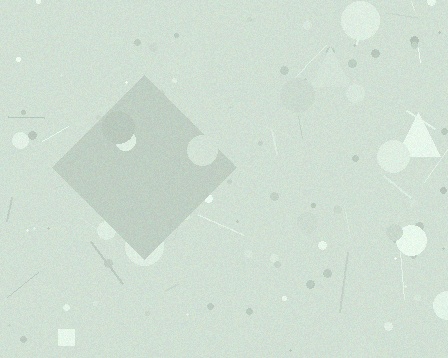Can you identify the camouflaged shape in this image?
The camouflaged shape is a diamond.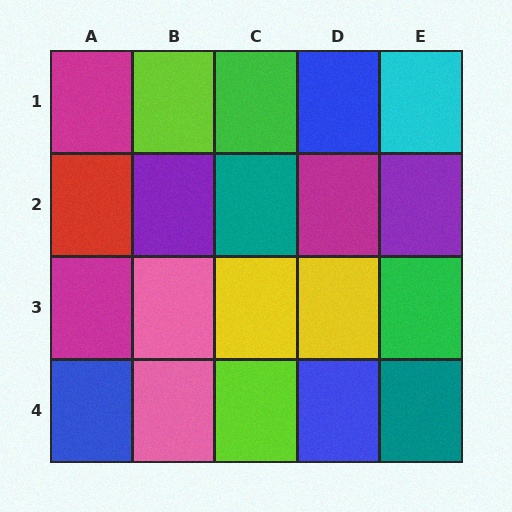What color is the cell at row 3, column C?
Yellow.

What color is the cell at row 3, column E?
Green.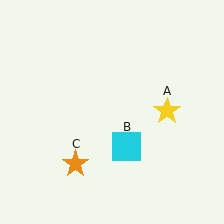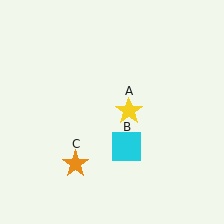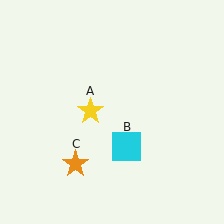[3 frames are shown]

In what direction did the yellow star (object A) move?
The yellow star (object A) moved left.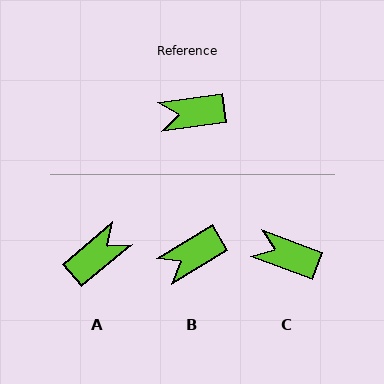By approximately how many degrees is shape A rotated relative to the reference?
Approximately 147 degrees clockwise.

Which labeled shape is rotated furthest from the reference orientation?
A, about 147 degrees away.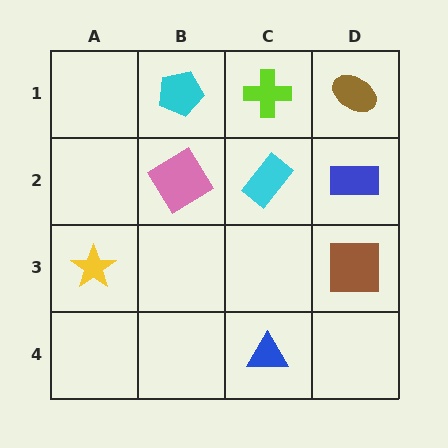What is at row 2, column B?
A pink diamond.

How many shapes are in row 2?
3 shapes.